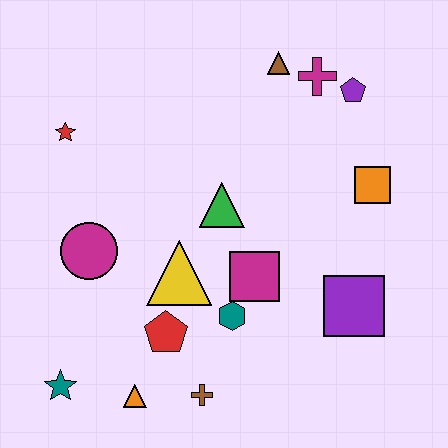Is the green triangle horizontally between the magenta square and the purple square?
No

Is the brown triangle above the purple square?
Yes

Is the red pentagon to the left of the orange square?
Yes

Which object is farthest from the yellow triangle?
The purple pentagon is farthest from the yellow triangle.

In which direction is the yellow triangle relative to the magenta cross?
The yellow triangle is below the magenta cross.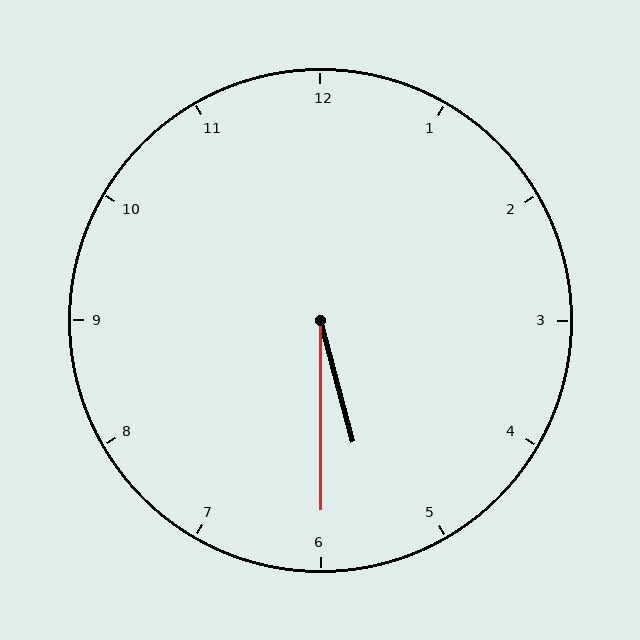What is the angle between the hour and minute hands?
Approximately 15 degrees.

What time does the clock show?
5:30.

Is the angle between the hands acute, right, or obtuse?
It is acute.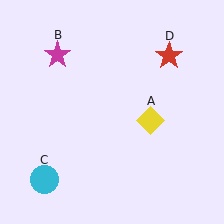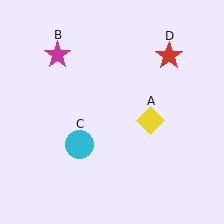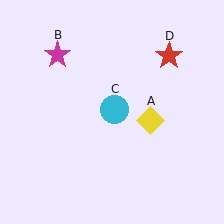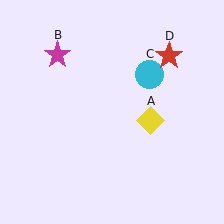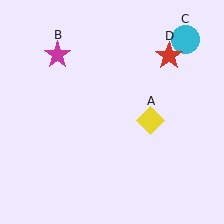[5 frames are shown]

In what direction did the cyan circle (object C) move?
The cyan circle (object C) moved up and to the right.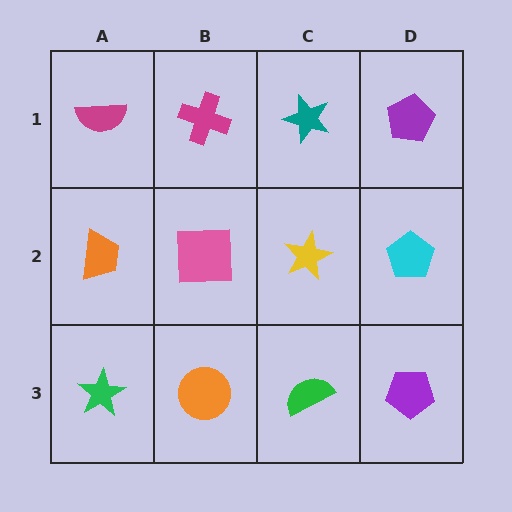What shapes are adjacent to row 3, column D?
A cyan pentagon (row 2, column D), a green semicircle (row 3, column C).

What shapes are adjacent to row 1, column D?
A cyan pentagon (row 2, column D), a teal star (row 1, column C).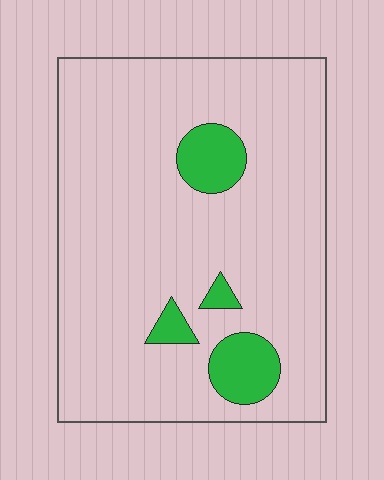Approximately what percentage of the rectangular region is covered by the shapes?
Approximately 10%.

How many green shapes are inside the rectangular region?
4.